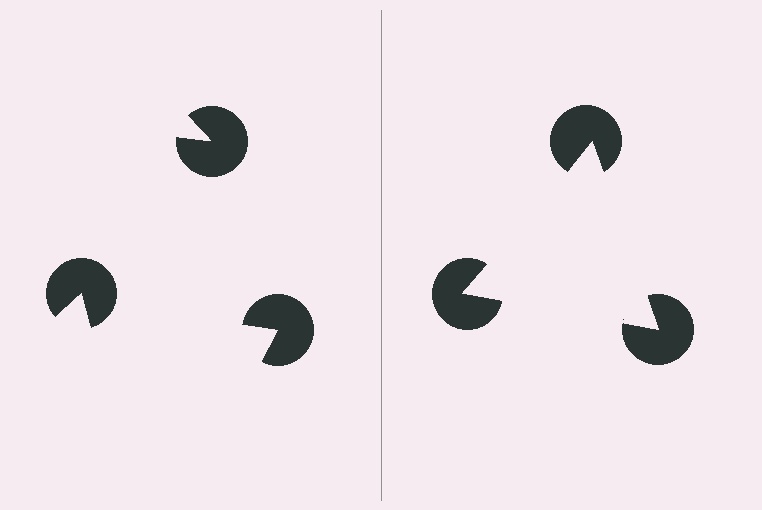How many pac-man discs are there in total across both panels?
6 — 3 on each side.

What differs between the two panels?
The pac-man discs are positioned identically on both sides; only the wedge orientations differ. On the right they align to a triangle; on the left they are misaligned.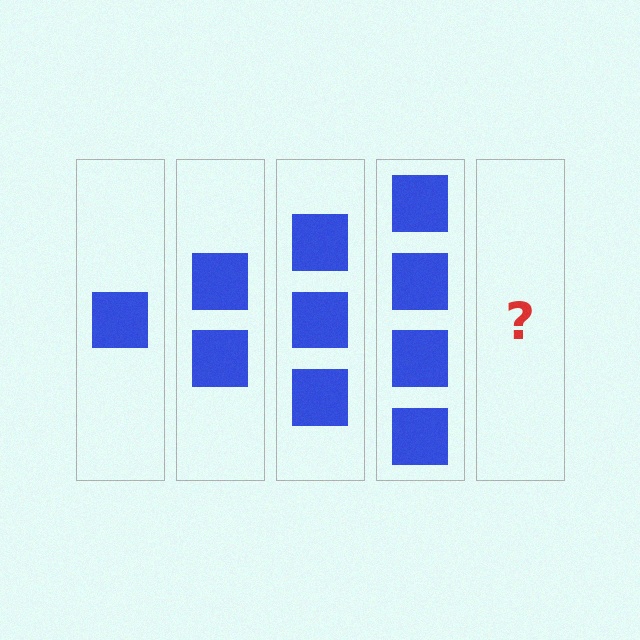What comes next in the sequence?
The next element should be 5 squares.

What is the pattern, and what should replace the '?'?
The pattern is that each step adds one more square. The '?' should be 5 squares.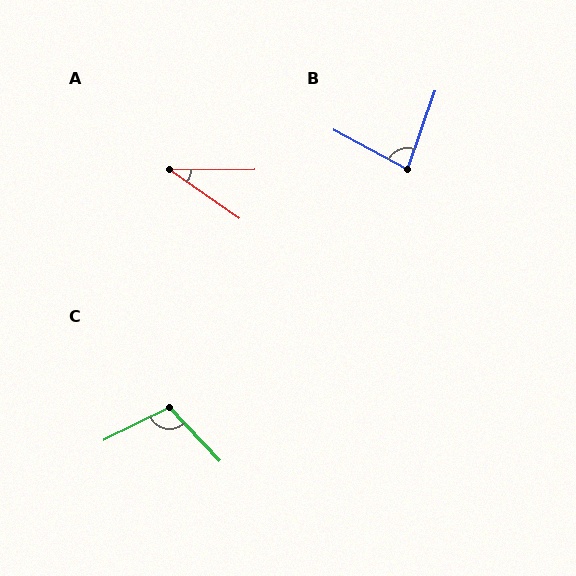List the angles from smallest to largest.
A (35°), B (81°), C (107°).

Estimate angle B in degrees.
Approximately 81 degrees.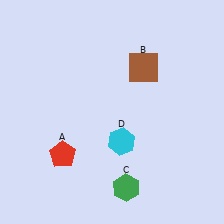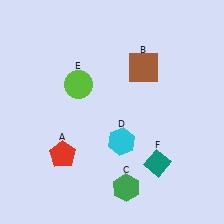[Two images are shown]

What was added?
A lime circle (E), a teal diamond (F) were added in Image 2.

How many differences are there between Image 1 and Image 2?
There are 2 differences between the two images.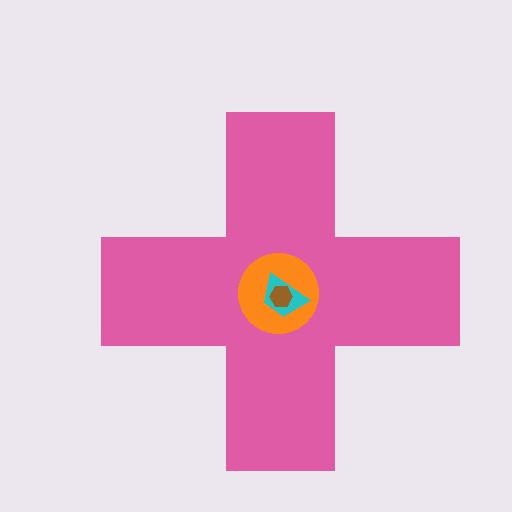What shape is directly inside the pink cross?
The orange circle.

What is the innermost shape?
The brown hexagon.